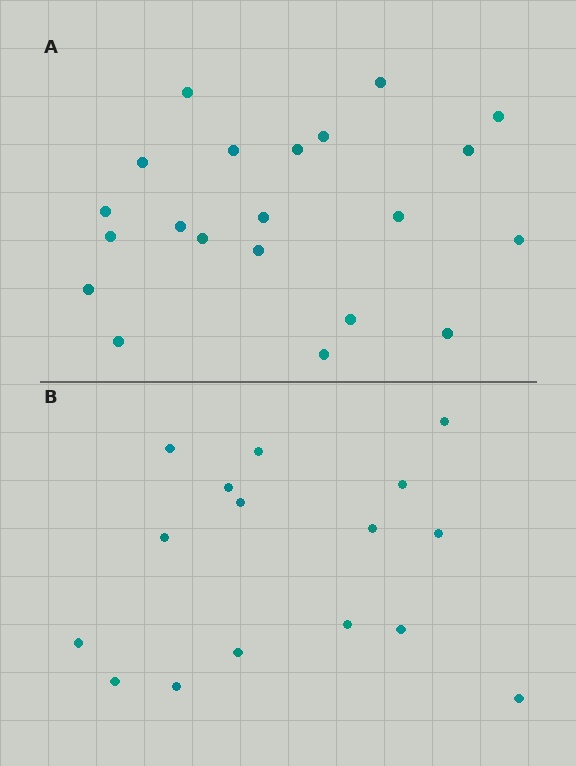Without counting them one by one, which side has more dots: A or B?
Region A (the top region) has more dots.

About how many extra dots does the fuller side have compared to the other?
Region A has about 5 more dots than region B.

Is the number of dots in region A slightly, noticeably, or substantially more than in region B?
Region A has noticeably more, but not dramatically so. The ratio is roughly 1.3 to 1.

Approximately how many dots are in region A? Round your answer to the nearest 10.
About 20 dots. (The exact count is 21, which rounds to 20.)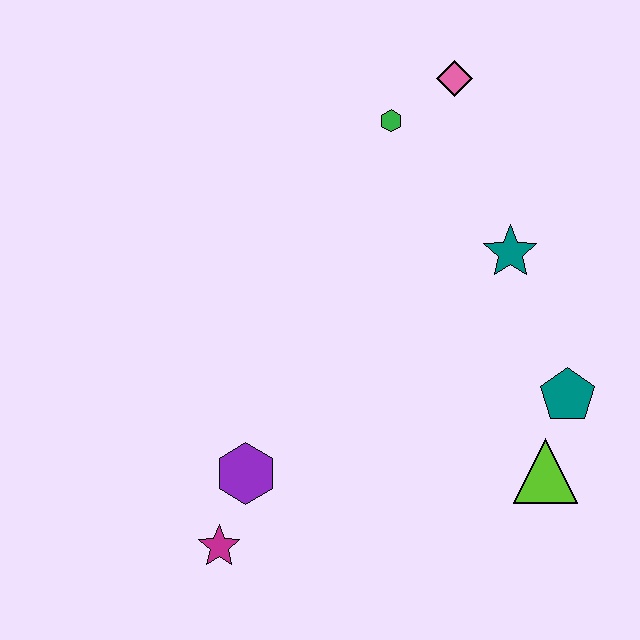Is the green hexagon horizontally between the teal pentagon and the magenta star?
Yes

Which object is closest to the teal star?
The teal pentagon is closest to the teal star.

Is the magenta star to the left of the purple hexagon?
Yes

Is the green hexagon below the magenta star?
No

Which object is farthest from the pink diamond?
The magenta star is farthest from the pink diamond.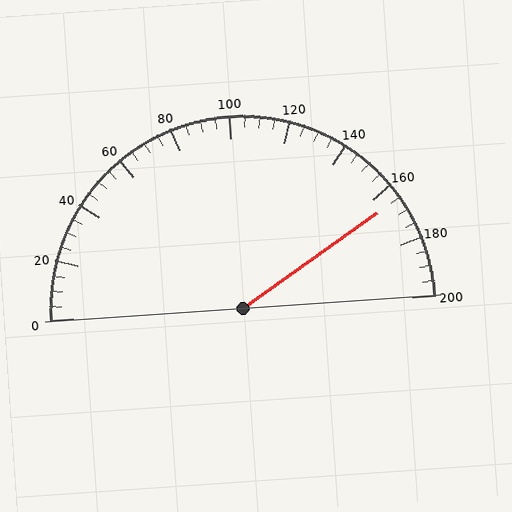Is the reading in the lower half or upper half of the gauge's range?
The reading is in the upper half of the range (0 to 200).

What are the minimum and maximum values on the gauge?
The gauge ranges from 0 to 200.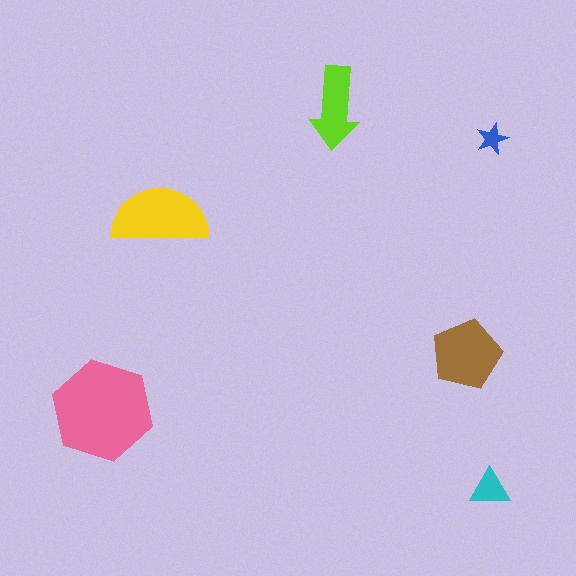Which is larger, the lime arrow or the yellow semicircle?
The yellow semicircle.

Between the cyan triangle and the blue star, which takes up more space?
The cyan triangle.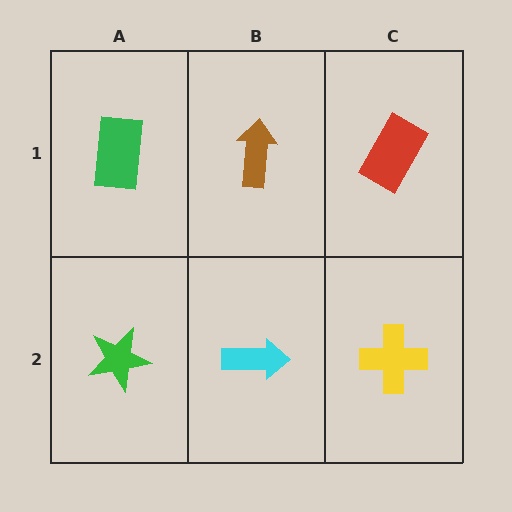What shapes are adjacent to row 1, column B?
A cyan arrow (row 2, column B), a green rectangle (row 1, column A), a red rectangle (row 1, column C).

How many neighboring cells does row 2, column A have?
2.